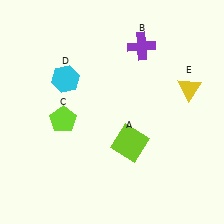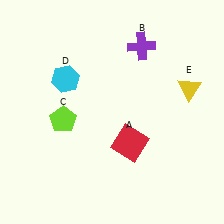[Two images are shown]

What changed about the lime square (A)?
In Image 1, A is lime. In Image 2, it changed to red.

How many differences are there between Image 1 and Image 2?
There is 1 difference between the two images.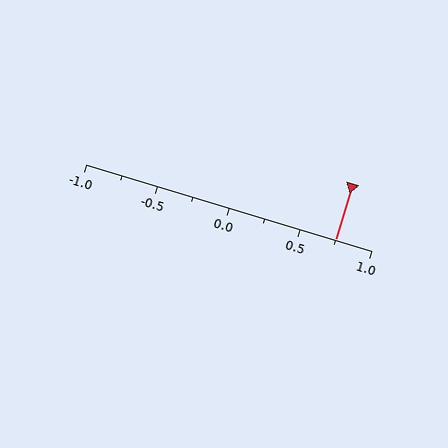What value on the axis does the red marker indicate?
The marker indicates approximately 0.75.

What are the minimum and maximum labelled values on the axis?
The axis runs from -1.0 to 1.0.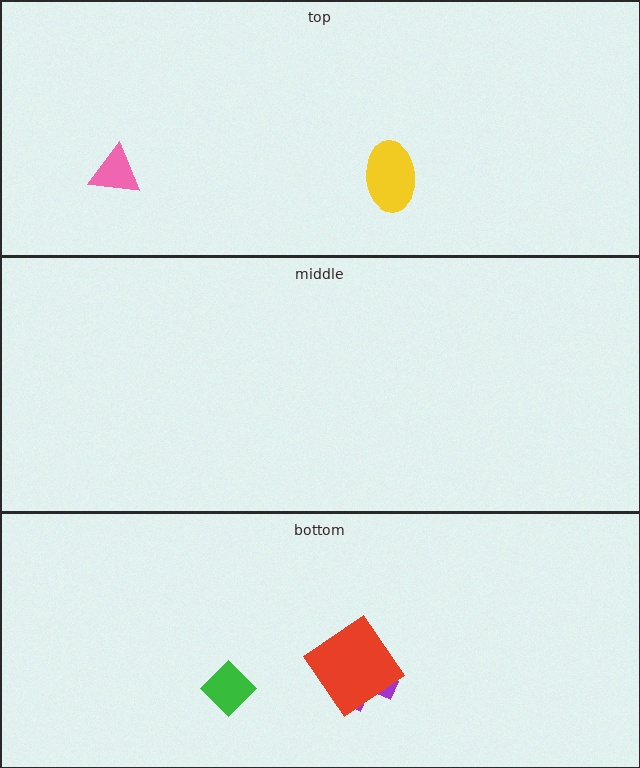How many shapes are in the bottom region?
3.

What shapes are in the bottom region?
The green diamond, the purple cross, the red diamond.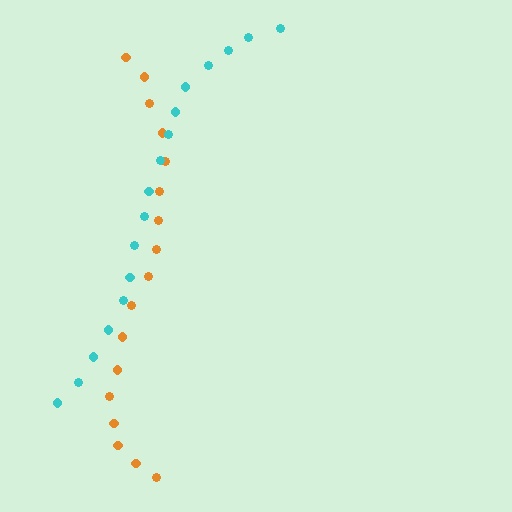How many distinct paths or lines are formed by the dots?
There are 2 distinct paths.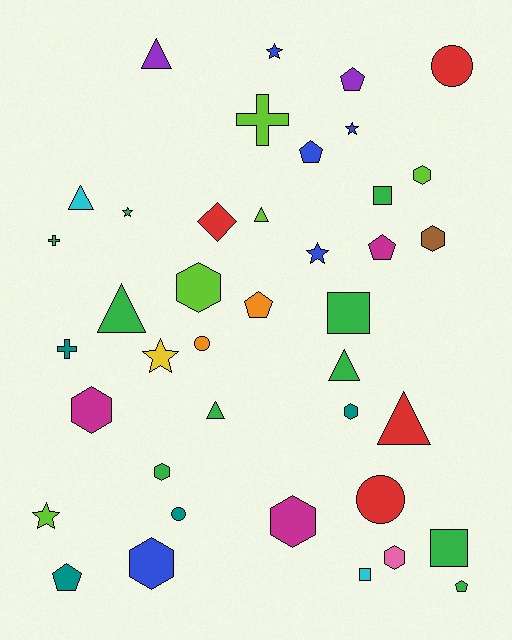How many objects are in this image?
There are 40 objects.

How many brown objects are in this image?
There is 1 brown object.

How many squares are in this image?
There are 4 squares.